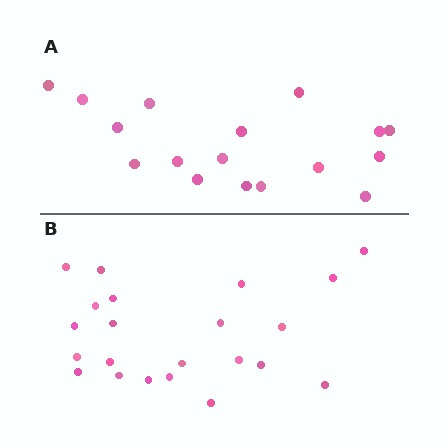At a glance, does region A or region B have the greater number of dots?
Region B (the bottom region) has more dots.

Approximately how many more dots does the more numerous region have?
Region B has about 5 more dots than region A.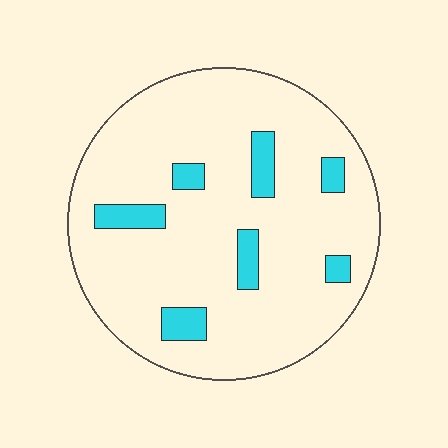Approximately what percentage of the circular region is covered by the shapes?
Approximately 10%.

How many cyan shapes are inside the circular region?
7.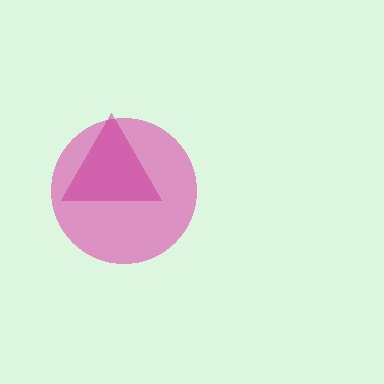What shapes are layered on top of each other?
The layered shapes are: a pink circle, a magenta triangle.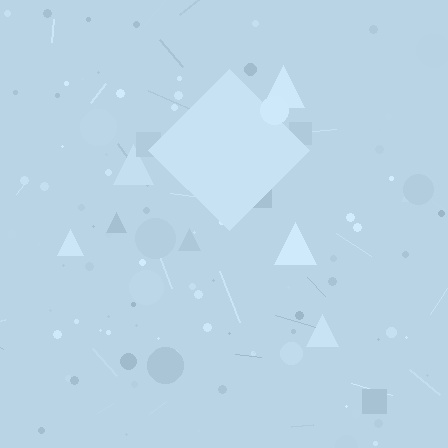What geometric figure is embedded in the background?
A diamond is embedded in the background.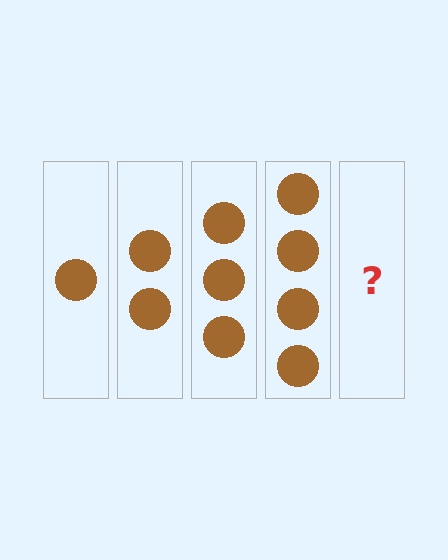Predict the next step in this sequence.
The next step is 5 circles.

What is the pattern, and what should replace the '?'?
The pattern is that each step adds one more circle. The '?' should be 5 circles.